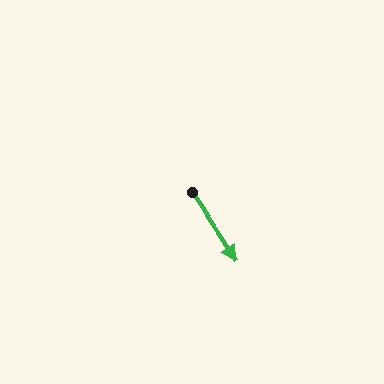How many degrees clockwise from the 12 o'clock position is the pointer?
Approximately 147 degrees.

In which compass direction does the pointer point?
Southeast.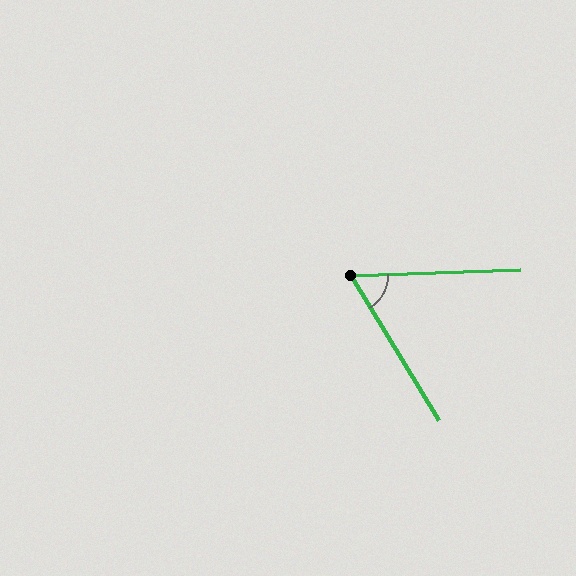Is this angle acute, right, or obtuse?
It is acute.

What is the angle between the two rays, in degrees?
Approximately 61 degrees.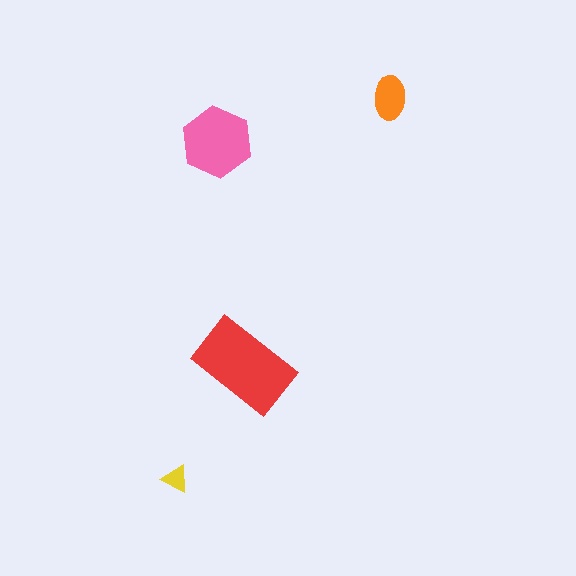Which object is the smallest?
The yellow triangle.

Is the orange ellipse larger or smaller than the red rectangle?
Smaller.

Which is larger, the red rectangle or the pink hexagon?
The red rectangle.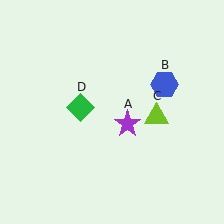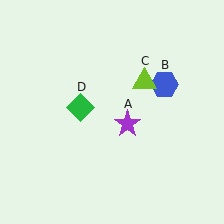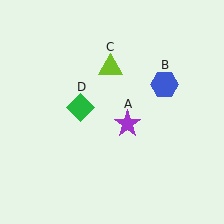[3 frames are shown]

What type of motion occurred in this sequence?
The lime triangle (object C) rotated counterclockwise around the center of the scene.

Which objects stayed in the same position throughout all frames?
Purple star (object A) and blue hexagon (object B) and green diamond (object D) remained stationary.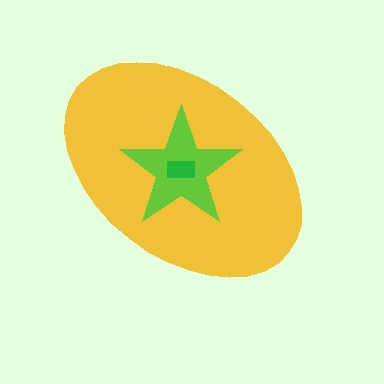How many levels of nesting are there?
3.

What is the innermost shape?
The green rectangle.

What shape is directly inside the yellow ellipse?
The lime star.